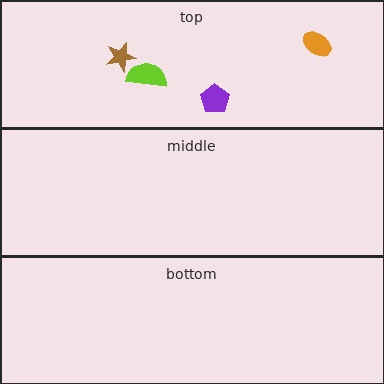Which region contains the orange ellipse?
The top region.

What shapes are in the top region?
The lime semicircle, the brown star, the orange ellipse, the purple pentagon.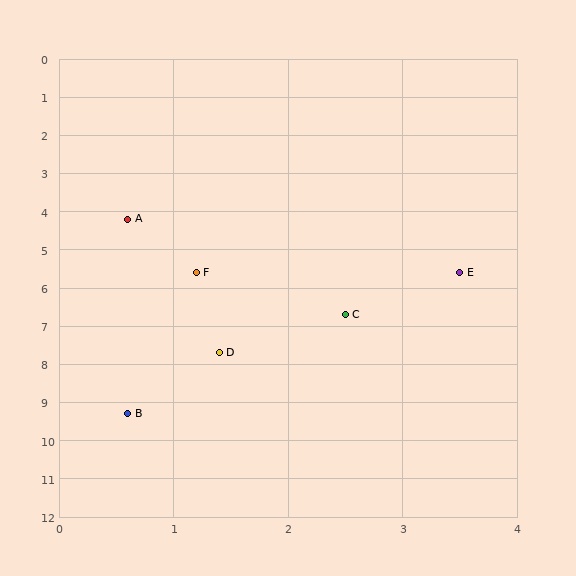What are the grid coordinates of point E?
Point E is at approximately (3.5, 5.6).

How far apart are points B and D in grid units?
Points B and D are about 1.8 grid units apart.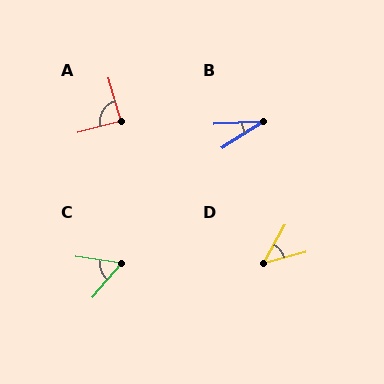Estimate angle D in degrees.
Approximately 45 degrees.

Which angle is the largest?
A, at approximately 88 degrees.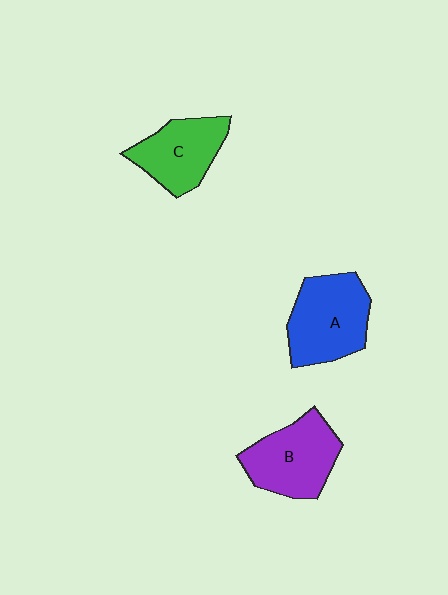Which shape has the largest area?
Shape A (blue).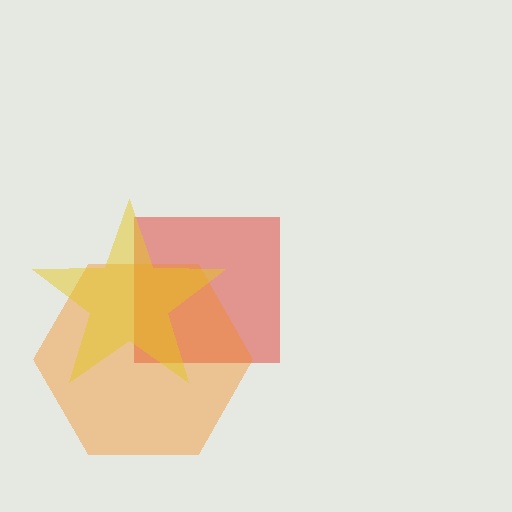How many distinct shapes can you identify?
There are 3 distinct shapes: a red square, an orange hexagon, a yellow star.